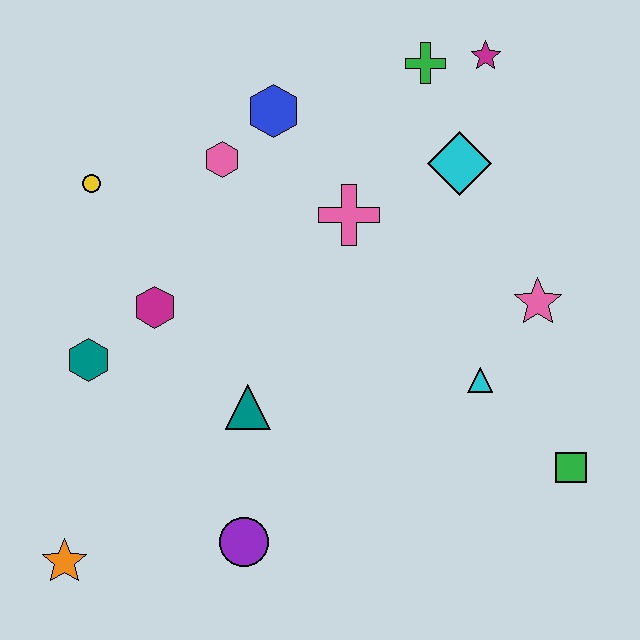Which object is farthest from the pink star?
The orange star is farthest from the pink star.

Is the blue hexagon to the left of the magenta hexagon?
No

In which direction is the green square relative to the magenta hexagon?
The green square is to the right of the magenta hexagon.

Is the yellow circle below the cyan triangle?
No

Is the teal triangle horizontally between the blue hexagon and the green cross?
No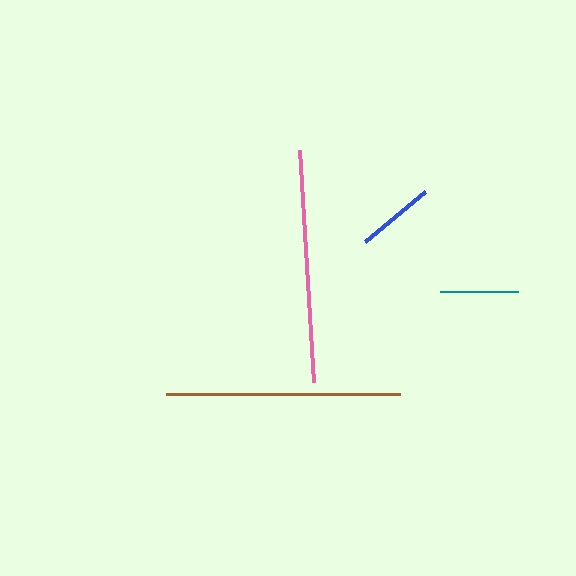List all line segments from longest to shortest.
From longest to shortest: brown, pink, blue, teal.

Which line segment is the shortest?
The teal line is the shortest at approximately 77 pixels.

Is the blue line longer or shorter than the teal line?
The blue line is longer than the teal line.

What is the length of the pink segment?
The pink segment is approximately 233 pixels long.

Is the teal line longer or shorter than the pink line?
The pink line is longer than the teal line.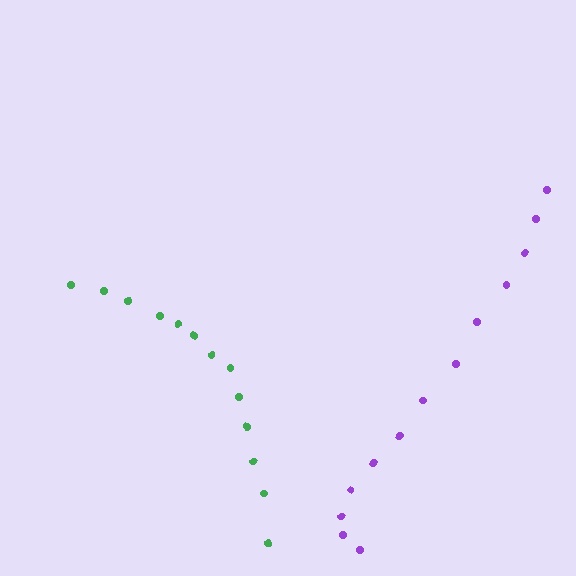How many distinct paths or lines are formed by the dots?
There are 2 distinct paths.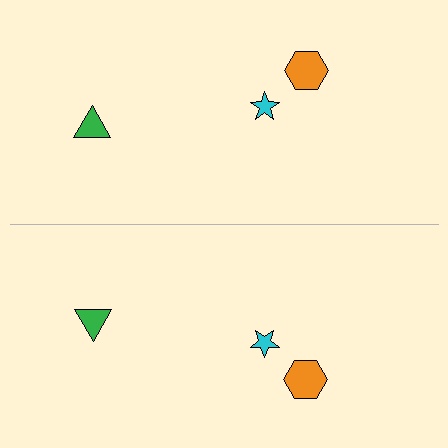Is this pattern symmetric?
Yes, this pattern has bilateral (reflection) symmetry.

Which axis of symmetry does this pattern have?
The pattern has a horizontal axis of symmetry running through the center of the image.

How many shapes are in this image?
There are 6 shapes in this image.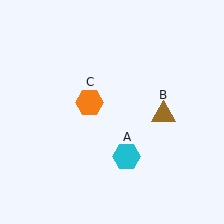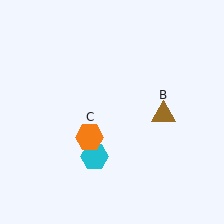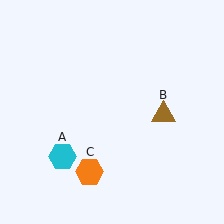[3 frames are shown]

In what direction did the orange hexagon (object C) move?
The orange hexagon (object C) moved down.